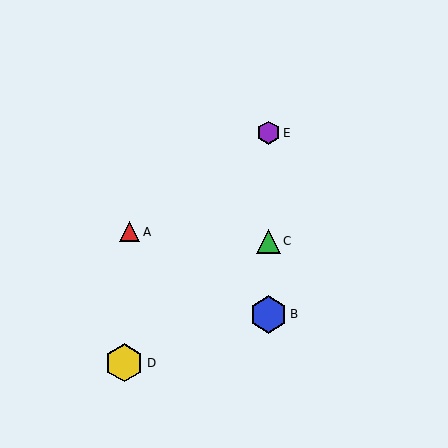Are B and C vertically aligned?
Yes, both are at x≈268.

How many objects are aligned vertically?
3 objects (B, C, E) are aligned vertically.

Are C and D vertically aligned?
No, C is at x≈268 and D is at x≈124.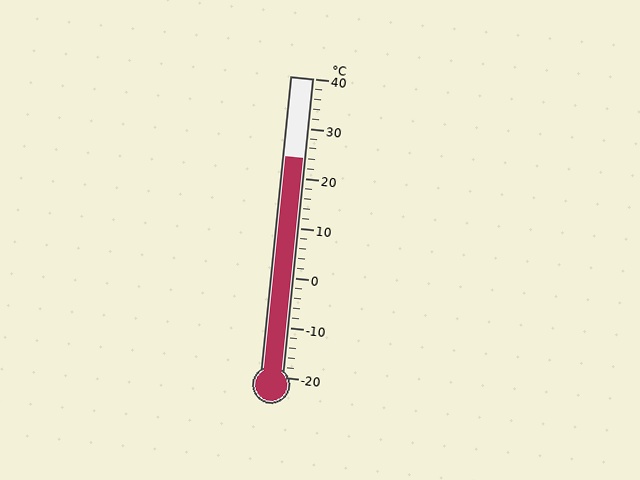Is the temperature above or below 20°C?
The temperature is above 20°C.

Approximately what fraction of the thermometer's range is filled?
The thermometer is filled to approximately 75% of its range.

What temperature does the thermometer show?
The thermometer shows approximately 24°C.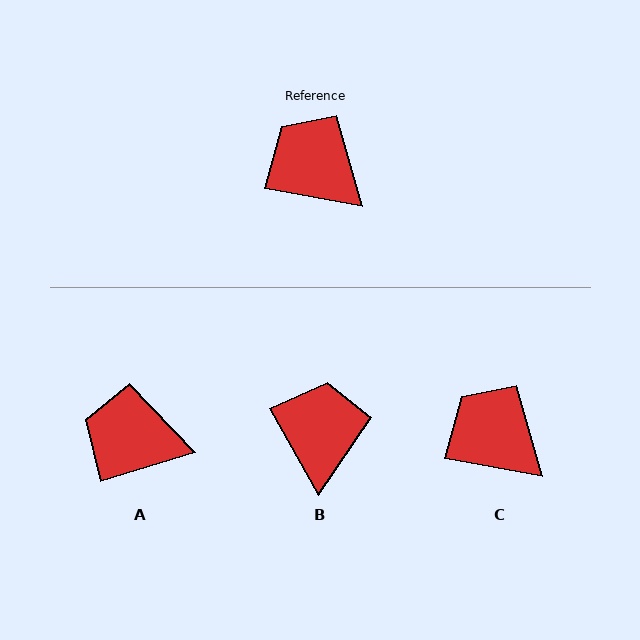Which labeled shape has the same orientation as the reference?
C.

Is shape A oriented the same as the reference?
No, it is off by about 28 degrees.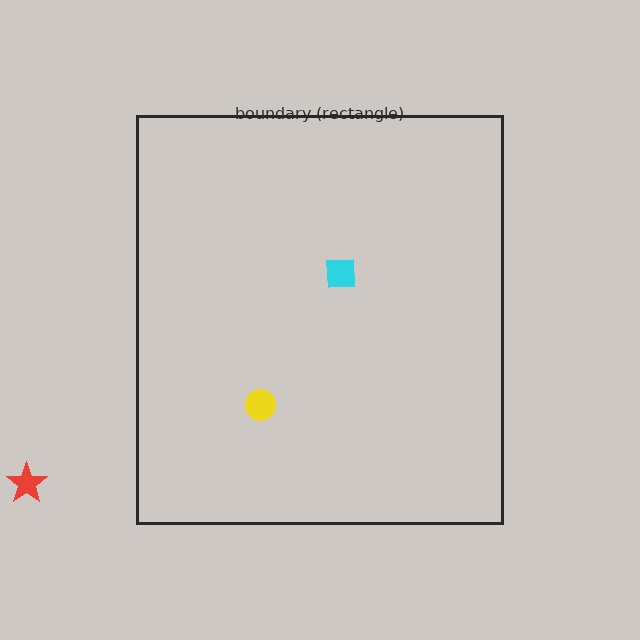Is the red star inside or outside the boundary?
Outside.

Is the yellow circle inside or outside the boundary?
Inside.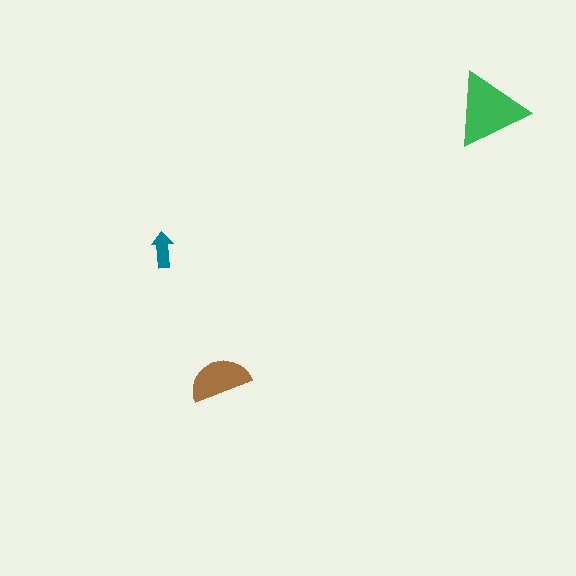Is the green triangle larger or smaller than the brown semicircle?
Larger.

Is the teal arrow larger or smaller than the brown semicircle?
Smaller.